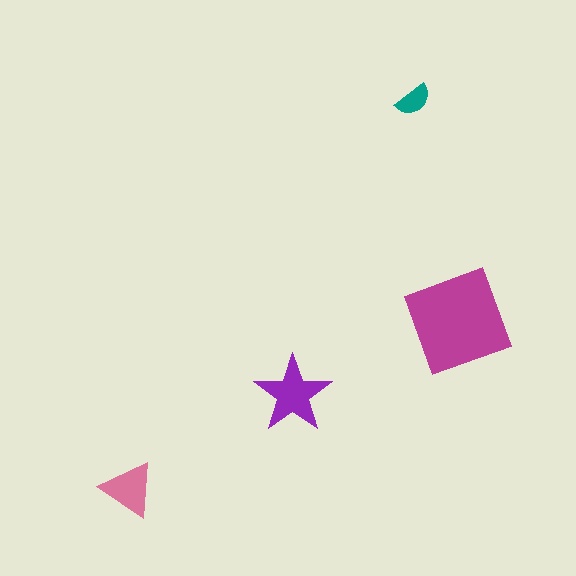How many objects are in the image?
There are 4 objects in the image.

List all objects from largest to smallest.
The magenta square, the purple star, the pink triangle, the teal semicircle.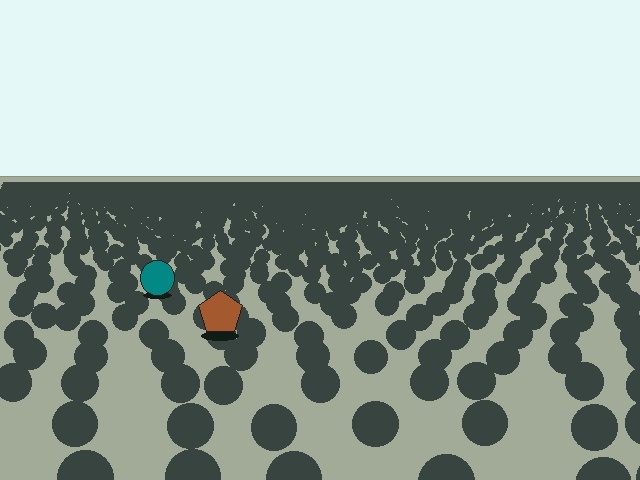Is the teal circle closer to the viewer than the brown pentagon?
No. The brown pentagon is closer — you can tell from the texture gradient: the ground texture is coarser near it.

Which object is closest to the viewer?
The brown pentagon is closest. The texture marks near it are larger and more spread out.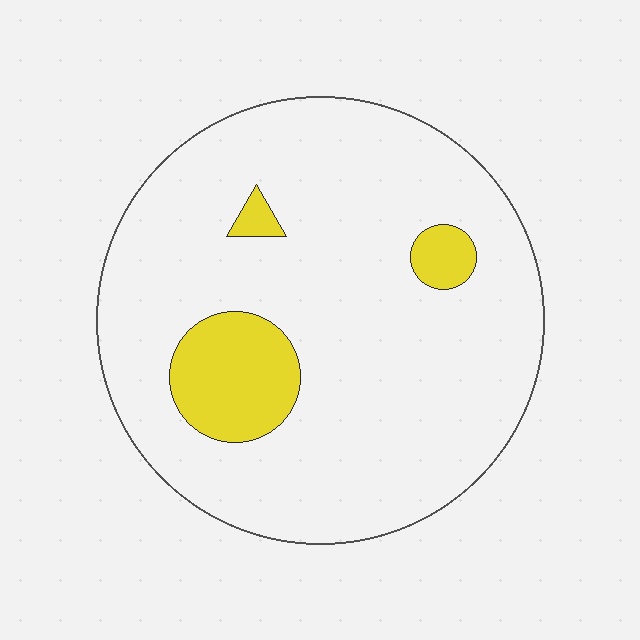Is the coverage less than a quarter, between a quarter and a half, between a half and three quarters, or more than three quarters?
Less than a quarter.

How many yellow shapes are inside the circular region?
3.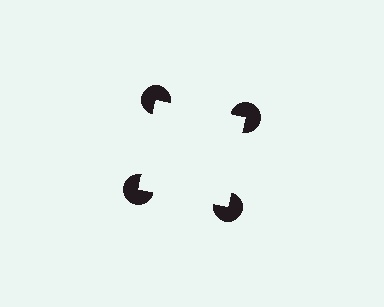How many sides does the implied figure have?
4 sides.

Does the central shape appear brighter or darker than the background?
It typically appears slightly brighter than the background, even though no actual brightness change is drawn.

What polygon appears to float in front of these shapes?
An illusory square — its edges are inferred from the aligned wedge cuts in the pac-man discs, not physically drawn.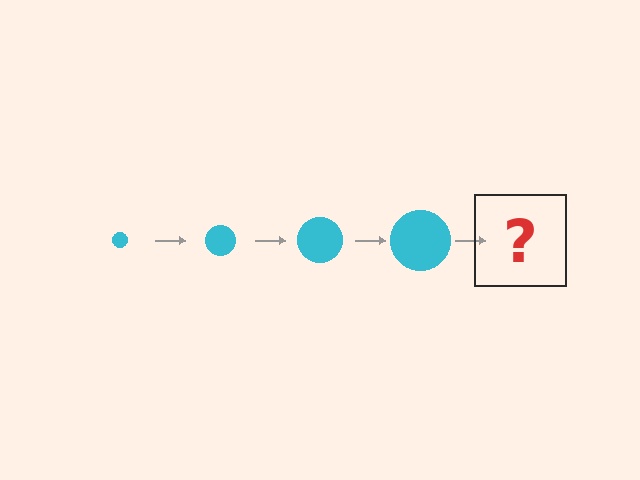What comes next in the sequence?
The next element should be a cyan circle, larger than the previous one.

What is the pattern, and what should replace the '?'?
The pattern is that the circle gets progressively larger each step. The '?' should be a cyan circle, larger than the previous one.